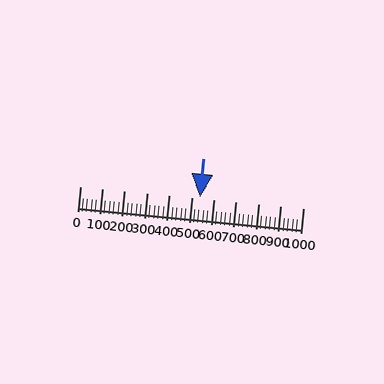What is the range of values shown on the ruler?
The ruler shows values from 0 to 1000.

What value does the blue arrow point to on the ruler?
The blue arrow points to approximately 540.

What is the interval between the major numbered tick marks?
The major tick marks are spaced 100 units apart.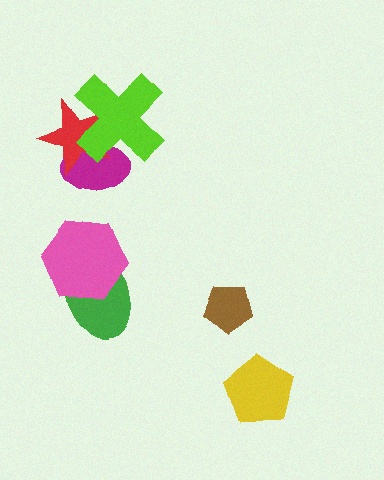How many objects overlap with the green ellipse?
1 object overlaps with the green ellipse.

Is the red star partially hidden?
Yes, it is partially covered by another shape.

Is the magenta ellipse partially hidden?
Yes, it is partially covered by another shape.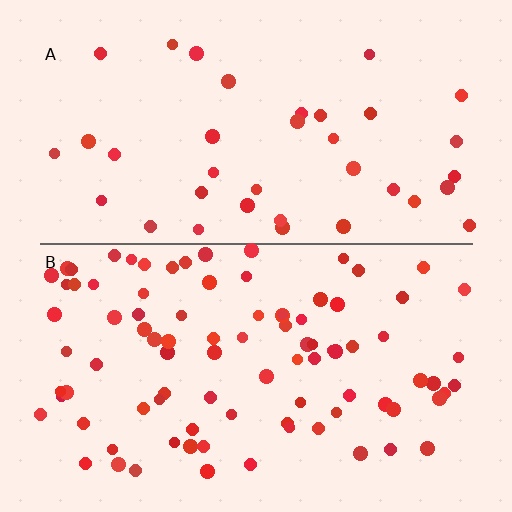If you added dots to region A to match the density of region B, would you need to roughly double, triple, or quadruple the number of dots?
Approximately double.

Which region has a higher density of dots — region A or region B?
B (the bottom).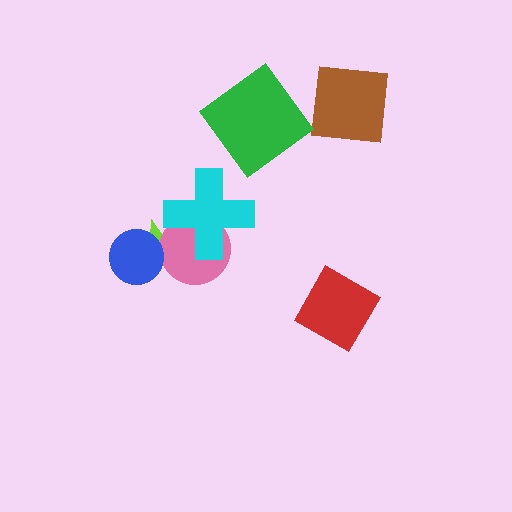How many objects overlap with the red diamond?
0 objects overlap with the red diamond.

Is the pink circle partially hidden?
Yes, it is partially covered by another shape.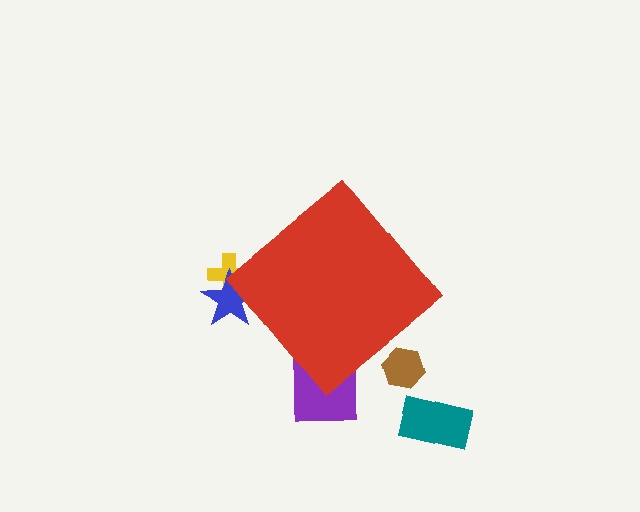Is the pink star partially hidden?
Yes, the pink star is partially hidden behind the red diamond.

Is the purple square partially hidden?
Yes, the purple square is partially hidden behind the red diamond.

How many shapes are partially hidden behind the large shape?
5 shapes are partially hidden.